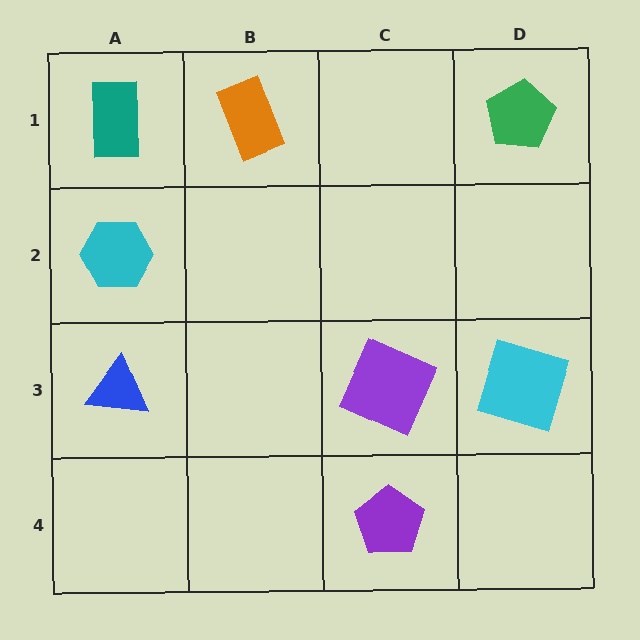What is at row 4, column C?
A purple pentagon.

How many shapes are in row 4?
1 shape.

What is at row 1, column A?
A teal rectangle.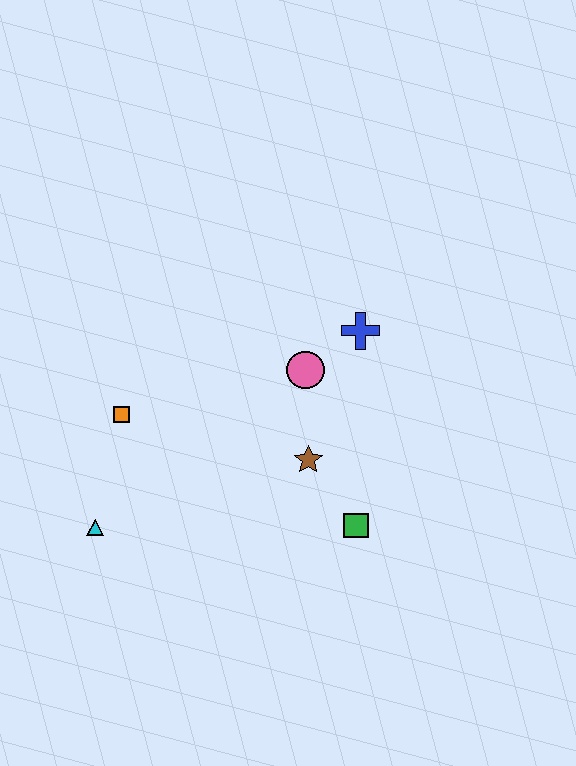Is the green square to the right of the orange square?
Yes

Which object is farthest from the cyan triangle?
The blue cross is farthest from the cyan triangle.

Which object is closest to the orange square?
The cyan triangle is closest to the orange square.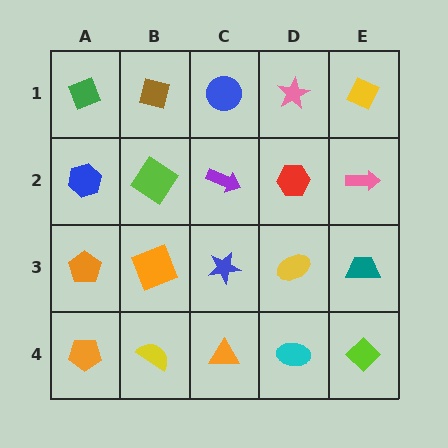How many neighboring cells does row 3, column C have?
4.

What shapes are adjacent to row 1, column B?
A lime diamond (row 2, column B), a green diamond (row 1, column A), a blue circle (row 1, column C).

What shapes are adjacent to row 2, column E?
A yellow diamond (row 1, column E), a teal trapezoid (row 3, column E), a red hexagon (row 2, column D).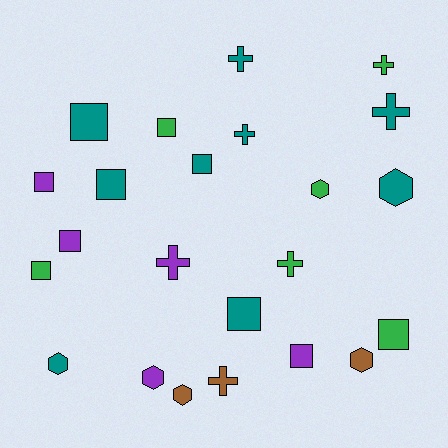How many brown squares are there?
There are no brown squares.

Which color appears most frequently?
Teal, with 9 objects.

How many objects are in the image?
There are 23 objects.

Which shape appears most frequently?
Square, with 10 objects.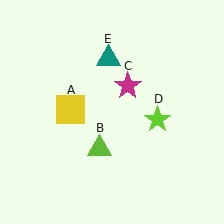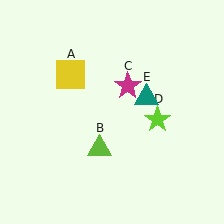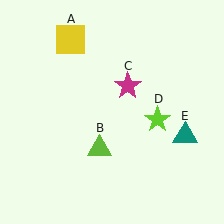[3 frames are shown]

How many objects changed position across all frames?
2 objects changed position: yellow square (object A), teal triangle (object E).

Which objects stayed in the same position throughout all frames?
Lime triangle (object B) and magenta star (object C) and lime star (object D) remained stationary.